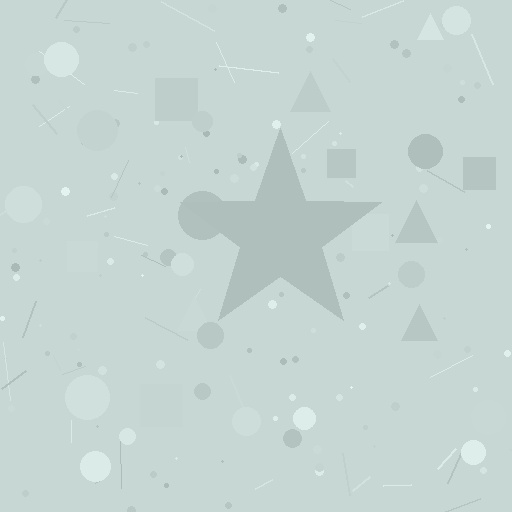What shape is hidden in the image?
A star is hidden in the image.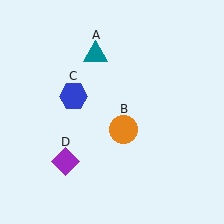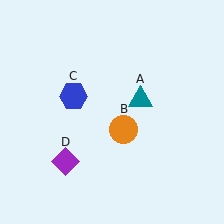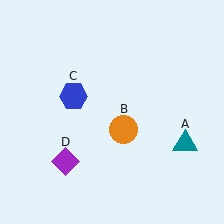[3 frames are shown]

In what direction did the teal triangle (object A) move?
The teal triangle (object A) moved down and to the right.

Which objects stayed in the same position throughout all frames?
Orange circle (object B) and blue hexagon (object C) and purple diamond (object D) remained stationary.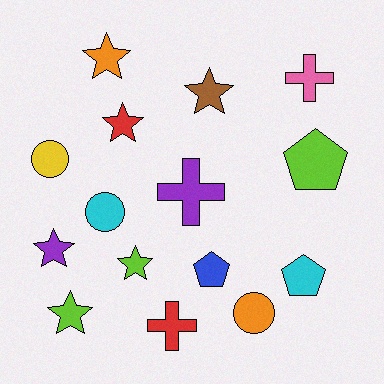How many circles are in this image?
There are 3 circles.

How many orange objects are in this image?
There are 2 orange objects.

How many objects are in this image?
There are 15 objects.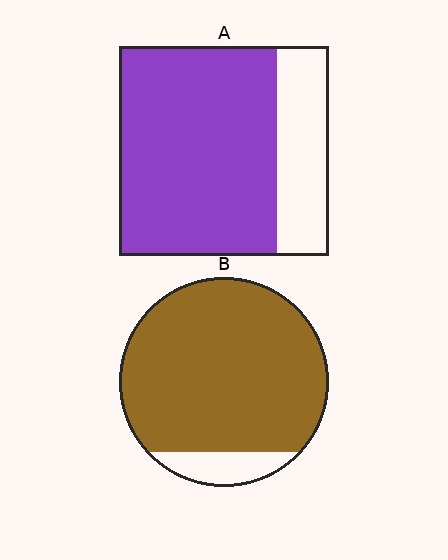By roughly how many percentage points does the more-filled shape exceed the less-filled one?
By roughly 15 percentage points (B over A).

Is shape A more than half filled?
Yes.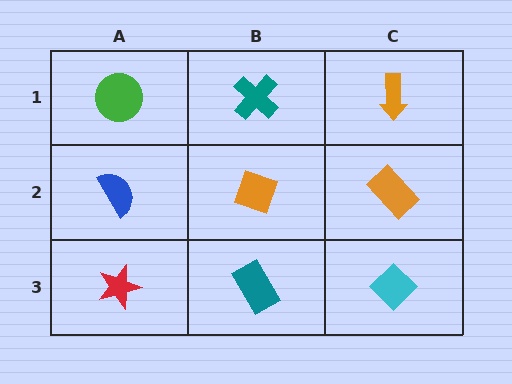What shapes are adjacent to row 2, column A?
A green circle (row 1, column A), a red star (row 3, column A), an orange diamond (row 2, column B).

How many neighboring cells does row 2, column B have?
4.